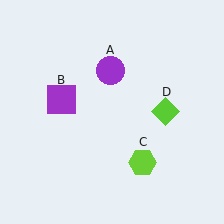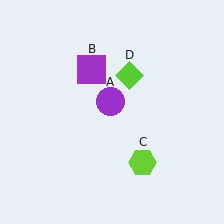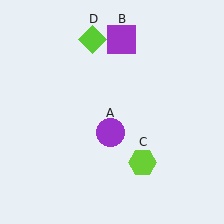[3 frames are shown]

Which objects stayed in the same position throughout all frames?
Lime hexagon (object C) remained stationary.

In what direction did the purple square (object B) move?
The purple square (object B) moved up and to the right.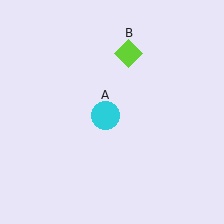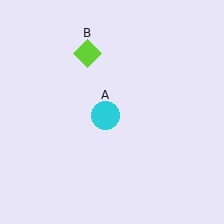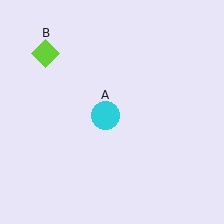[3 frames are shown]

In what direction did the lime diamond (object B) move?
The lime diamond (object B) moved left.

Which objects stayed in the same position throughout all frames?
Cyan circle (object A) remained stationary.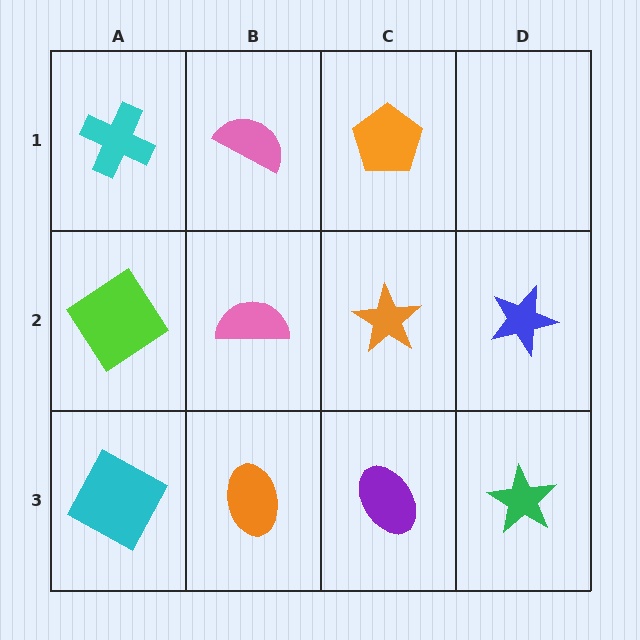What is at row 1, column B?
A pink semicircle.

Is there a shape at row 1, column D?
No, that cell is empty.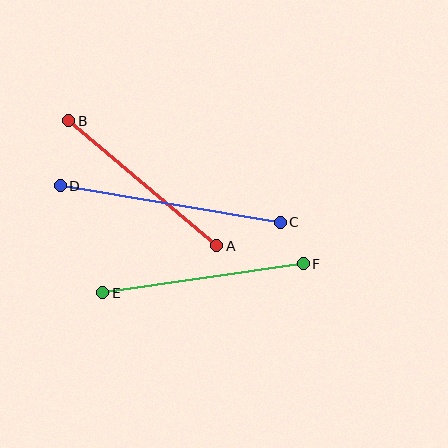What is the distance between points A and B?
The distance is approximately 194 pixels.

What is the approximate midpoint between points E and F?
The midpoint is at approximately (203, 278) pixels.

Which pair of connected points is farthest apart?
Points C and D are farthest apart.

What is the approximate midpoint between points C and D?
The midpoint is at approximately (170, 204) pixels.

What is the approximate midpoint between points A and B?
The midpoint is at approximately (143, 183) pixels.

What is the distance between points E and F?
The distance is approximately 202 pixels.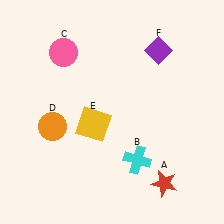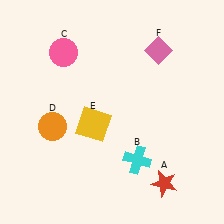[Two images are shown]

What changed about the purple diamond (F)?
In Image 1, F is purple. In Image 2, it changed to pink.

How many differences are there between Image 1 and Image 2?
There is 1 difference between the two images.